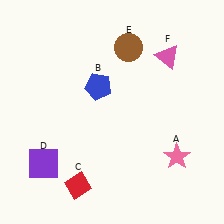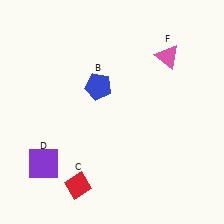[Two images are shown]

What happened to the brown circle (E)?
The brown circle (E) was removed in Image 2. It was in the top-right area of Image 1.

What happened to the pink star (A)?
The pink star (A) was removed in Image 2. It was in the bottom-right area of Image 1.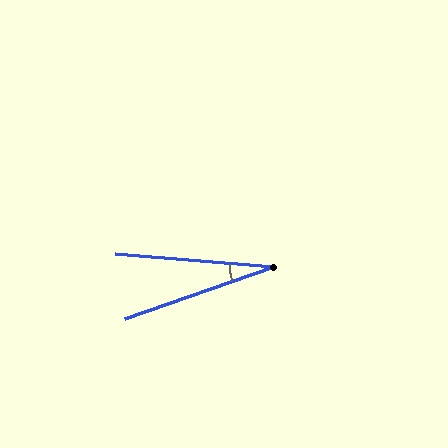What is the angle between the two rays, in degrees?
Approximately 24 degrees.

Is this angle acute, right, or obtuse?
It is acute.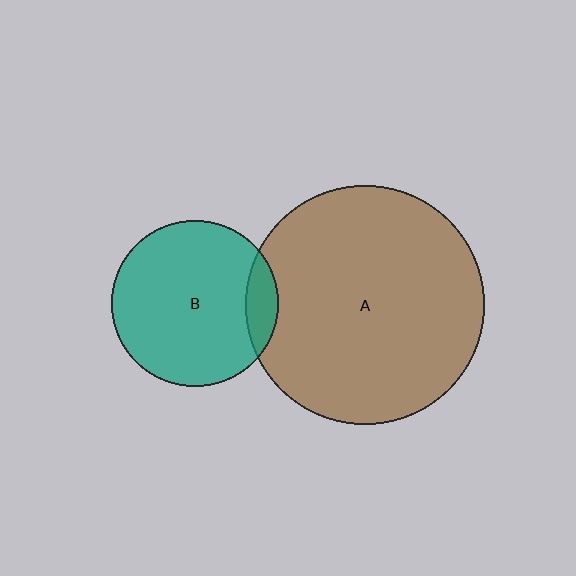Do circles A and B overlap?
Yes.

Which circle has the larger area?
Circle A (brown).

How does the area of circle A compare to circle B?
Approximately 2.1 times.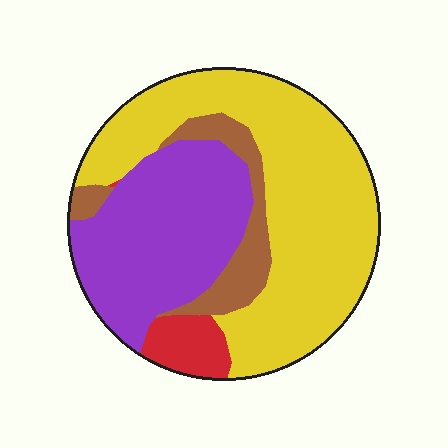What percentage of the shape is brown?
Brown takes up about one tenth (1/10) of the shape.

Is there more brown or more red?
Brown.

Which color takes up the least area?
Red, at roughly 5%.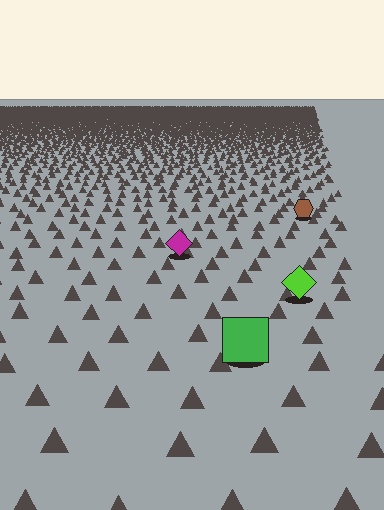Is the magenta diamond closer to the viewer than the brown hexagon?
Yes. The magenta diamond is closer — you can tell from the texture gradient: the ground texture is coarser near it.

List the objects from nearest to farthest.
From nearest to farthest: the green square, the lime diamond, the magenta diamond, the brown hexagon.